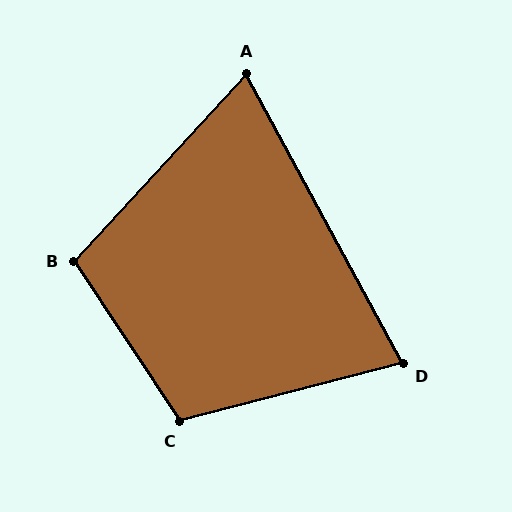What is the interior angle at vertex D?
Approximately 76 degrees (acute).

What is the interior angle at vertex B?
Approximately 104 degrees (obtuse).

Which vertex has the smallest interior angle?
A, at approximately 71 degrees.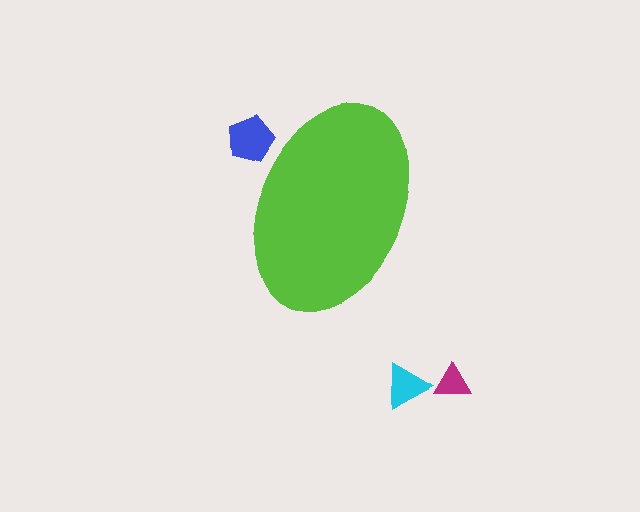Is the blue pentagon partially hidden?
Yes, the blue pentagon is partially hidden behind the lime ellipse.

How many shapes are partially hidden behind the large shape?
1 shape is partially hidden.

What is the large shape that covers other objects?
A lime ellipse.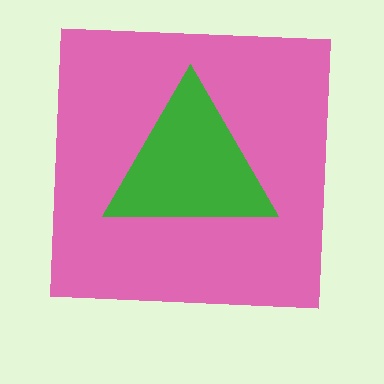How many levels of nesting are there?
2.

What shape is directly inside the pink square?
The green triangle.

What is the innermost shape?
The green triangle.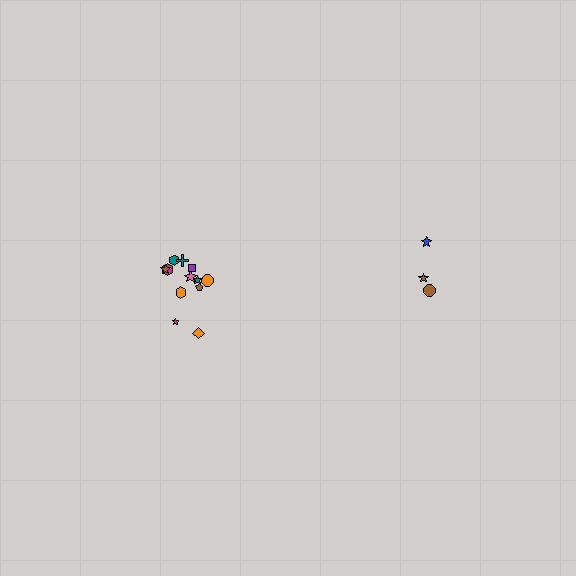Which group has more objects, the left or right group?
The left group.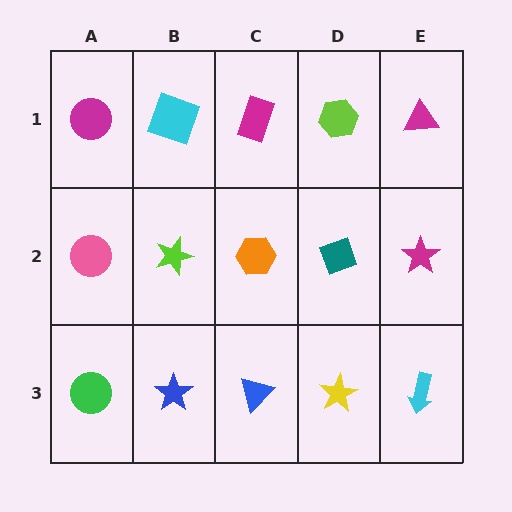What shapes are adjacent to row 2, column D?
A lime hexagon (row 1, column D), a yellow star (row 3, column D), an orange hexagon (row 2, column C), a magenta star (row 2, column E).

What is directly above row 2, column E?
A magenta triangle.